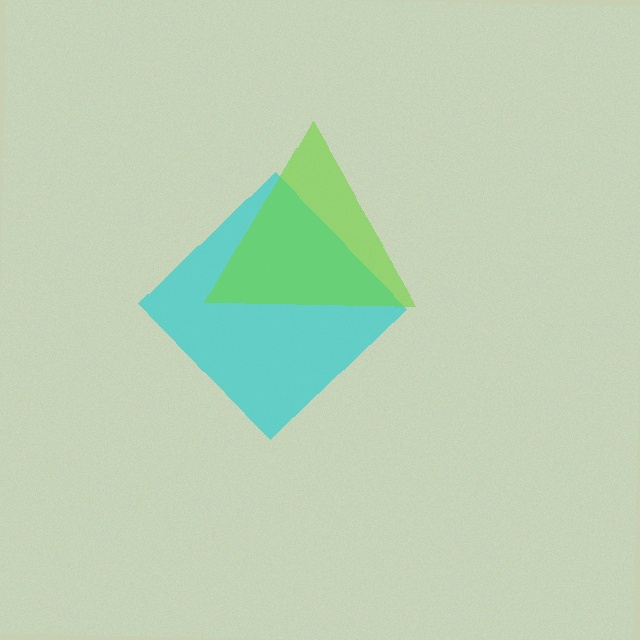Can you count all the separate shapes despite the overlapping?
Yes, there are 2 separate shapes.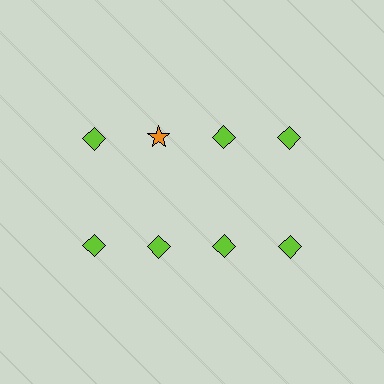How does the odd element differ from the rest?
It differs in both color (orange instead of lime) and shape (star instead of diamond).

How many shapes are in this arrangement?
There are 8 shapes arranged in a grid pattern.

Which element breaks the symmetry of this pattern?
The orange star in the top row, second from left column breaks the symmetry. All other shapes are lime diamonds.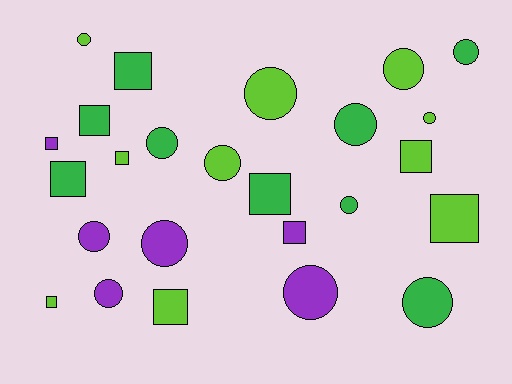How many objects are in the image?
There are 25 objects.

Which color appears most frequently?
Lime, with 10 objects.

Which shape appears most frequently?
Circle, with 14 objects.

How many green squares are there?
There are 4 green squares.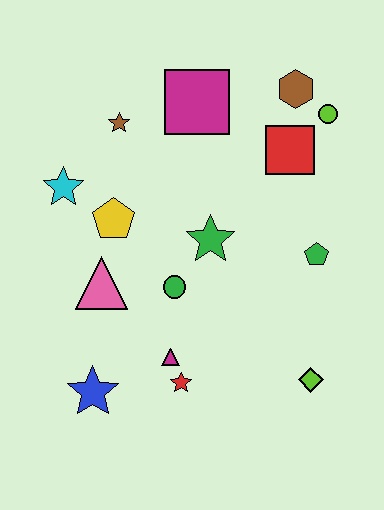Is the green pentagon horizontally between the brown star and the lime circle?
Yes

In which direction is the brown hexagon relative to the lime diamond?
The brown hexagon is above the lime diamond.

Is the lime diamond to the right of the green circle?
Yes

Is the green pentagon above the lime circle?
No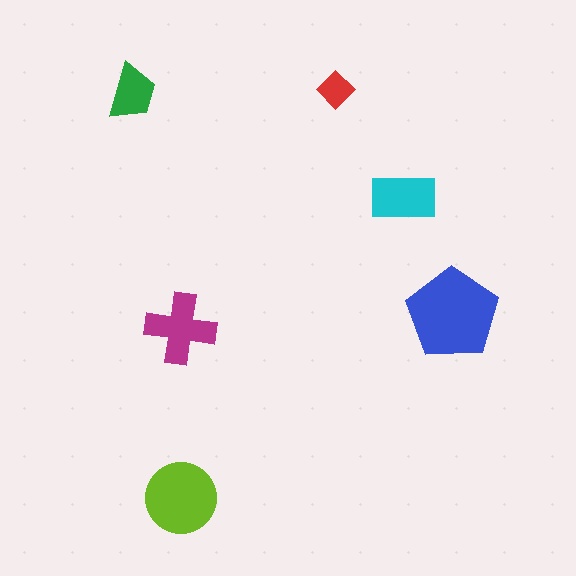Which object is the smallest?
The red diamond.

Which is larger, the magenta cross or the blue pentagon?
The blue pentagon.